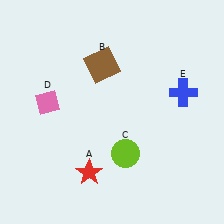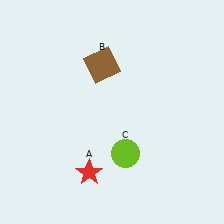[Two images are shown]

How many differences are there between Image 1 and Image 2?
There are 2 differences between the two images.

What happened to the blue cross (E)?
The blue cross (E) was removed in Image 2. It was in the top-right area of Image 1.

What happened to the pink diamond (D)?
The pink diamond (D) was removed in Image 2. It was in the top-left area of Image 1.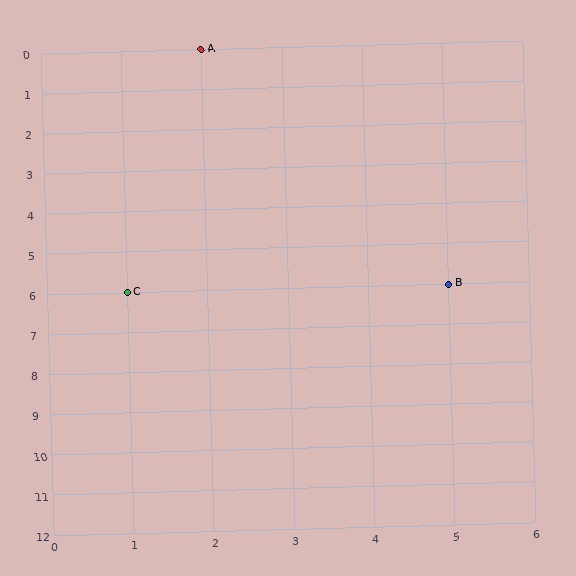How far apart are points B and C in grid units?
Points B and C are 4 columns apart.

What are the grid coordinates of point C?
Point C is at grid coordinates (1, 6).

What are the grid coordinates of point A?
Point A is at grid coordinates (2, 0).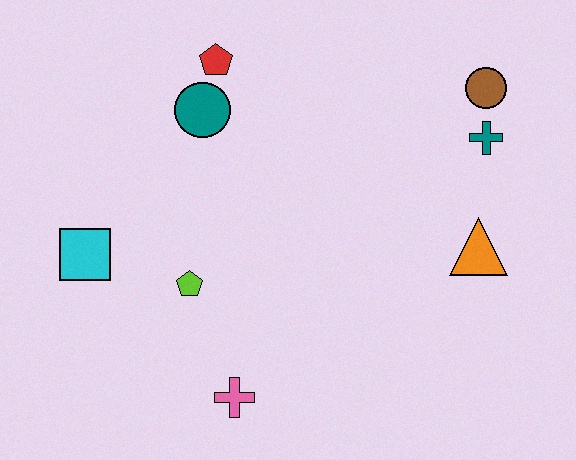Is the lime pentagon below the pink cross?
No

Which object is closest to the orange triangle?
The teal cross is closest to the orange triangle.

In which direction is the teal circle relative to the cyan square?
The teal circle is above the cyan square.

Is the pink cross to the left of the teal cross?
Yes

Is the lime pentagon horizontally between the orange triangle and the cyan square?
Yes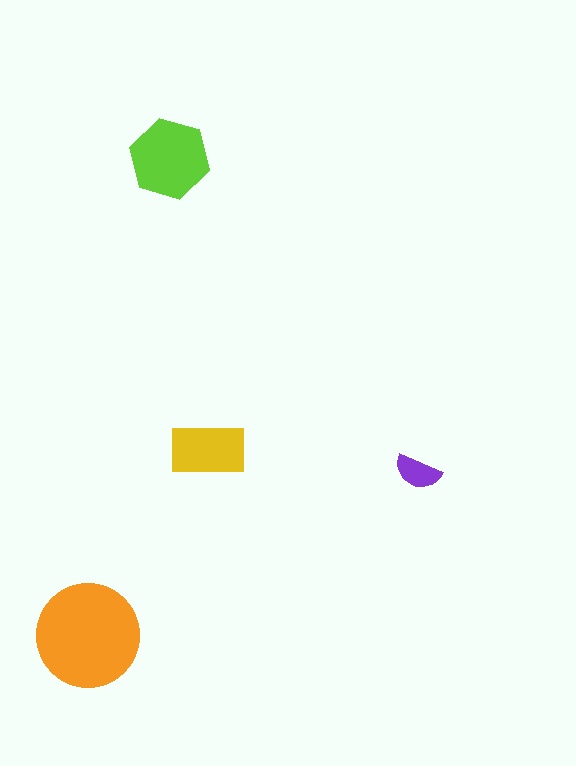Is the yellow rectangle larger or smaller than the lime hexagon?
Smaller.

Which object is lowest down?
The orange circle is bottommost.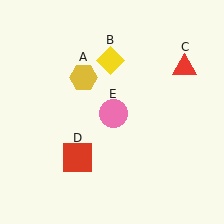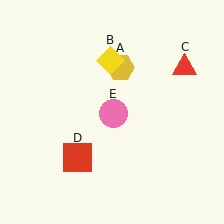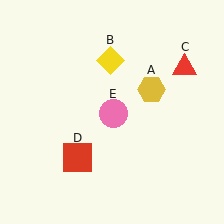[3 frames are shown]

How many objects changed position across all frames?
1 object changed position: yellow hexagon (object A).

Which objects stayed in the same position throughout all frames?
Yellow diamond (object B) and red triangle (object C) and red square (object D) and pink circle (object E) remained stationary.